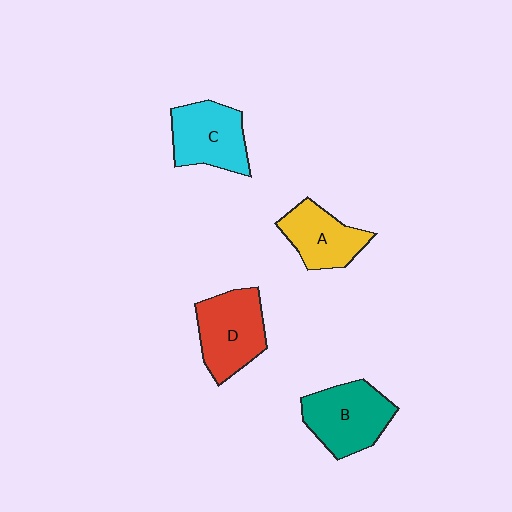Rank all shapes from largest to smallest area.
From largest to smallest: B (teal), D (red), C (cyan), A (yellow).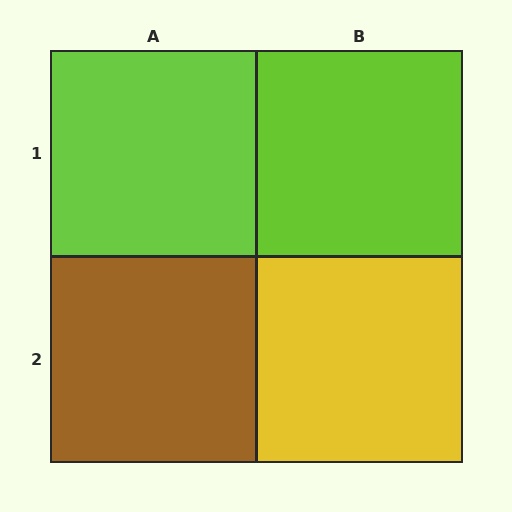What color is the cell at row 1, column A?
Lime.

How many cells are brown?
1 cell is brown.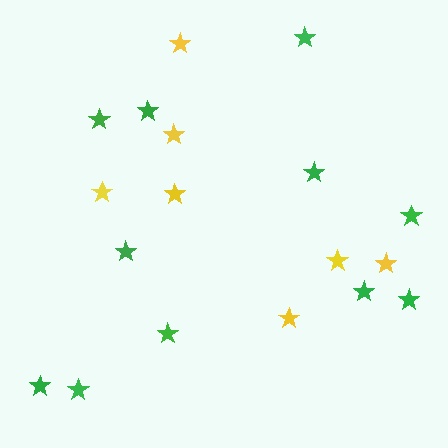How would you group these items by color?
There are 2 groups: one group of yellow stars (7) and one group of green stars (11).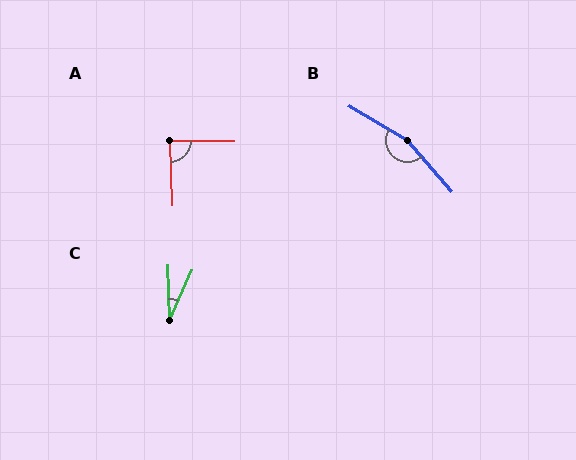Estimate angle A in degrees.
Approximately 87 degrees.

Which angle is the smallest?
C, at approximately 25 degrees.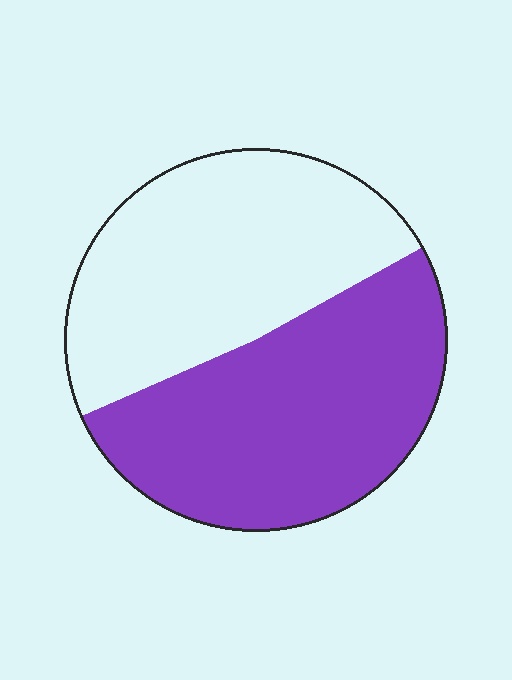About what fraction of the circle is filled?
About one half (1/2).